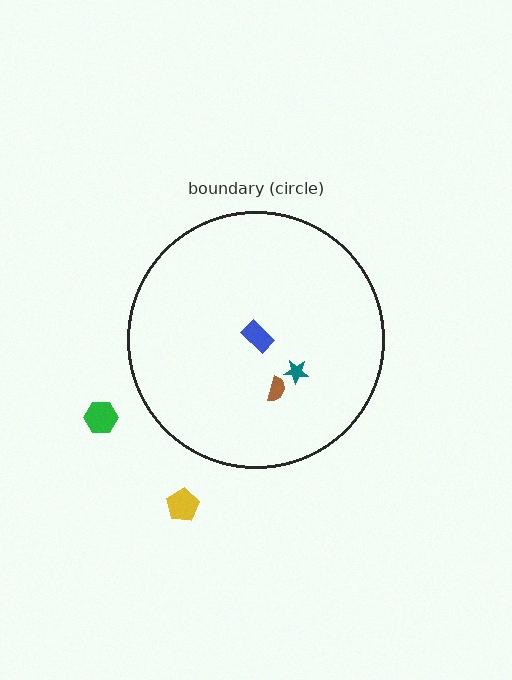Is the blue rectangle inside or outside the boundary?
Inside.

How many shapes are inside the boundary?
3 inside, 2 outside.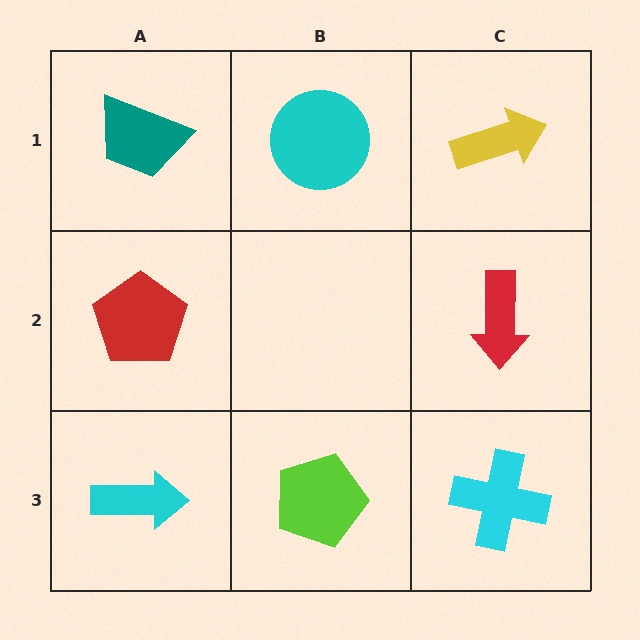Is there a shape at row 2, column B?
No, that cell is empty.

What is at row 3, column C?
A cyan cross.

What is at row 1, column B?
A cyan circle.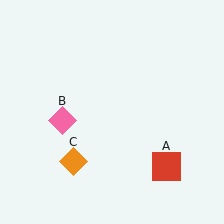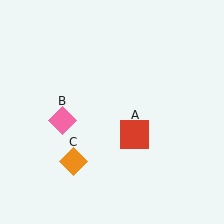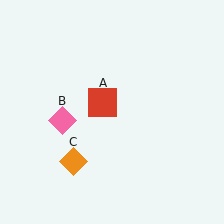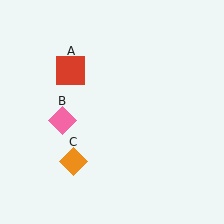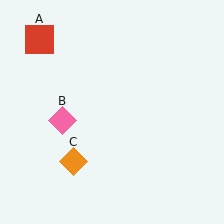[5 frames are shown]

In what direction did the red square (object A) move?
The red square (object A) moved up and to the left.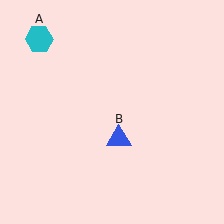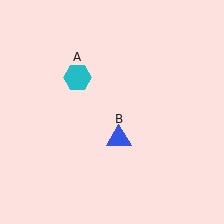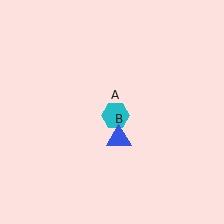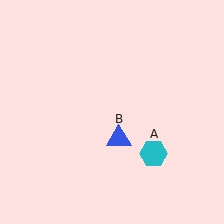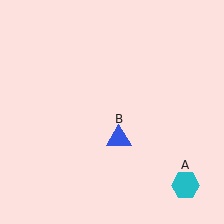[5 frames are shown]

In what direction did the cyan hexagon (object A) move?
The cyan hexagon (object A) moved down and to the right.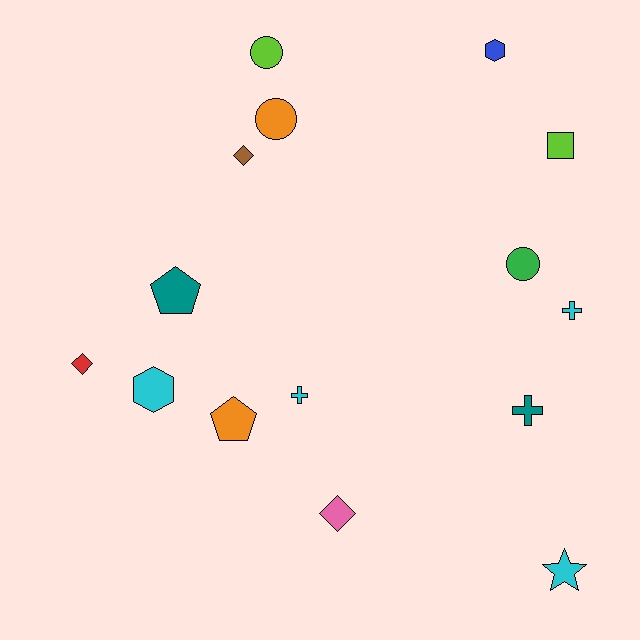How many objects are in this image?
There are 15 objects.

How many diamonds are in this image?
There are 3 diamonds.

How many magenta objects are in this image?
There are no magenta objects.